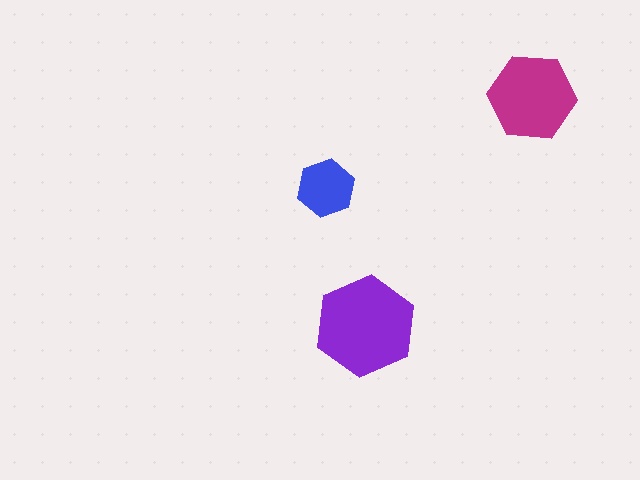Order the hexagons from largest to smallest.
the purple one, the magenta one, the blue one.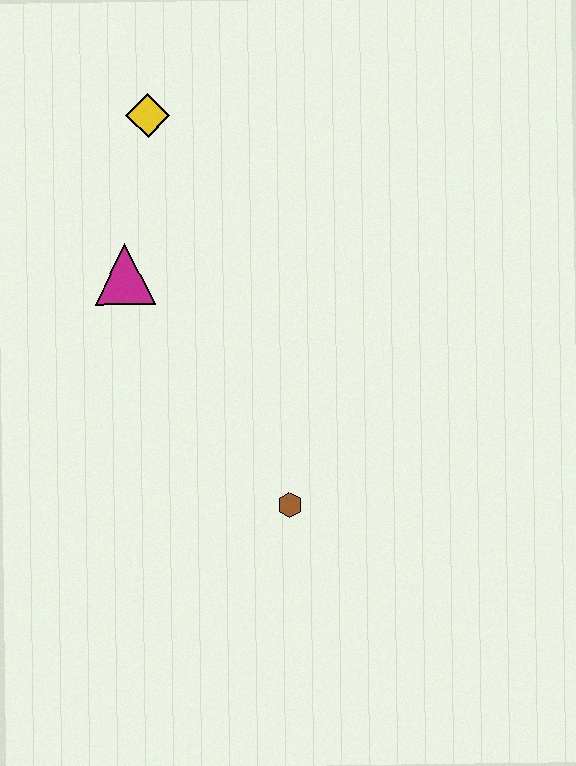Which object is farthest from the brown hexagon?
The yellow diamond is farthest from the brown hexagon.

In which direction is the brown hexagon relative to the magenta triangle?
The brown hexagon is below the magenta triangle.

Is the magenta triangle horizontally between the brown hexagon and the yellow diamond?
No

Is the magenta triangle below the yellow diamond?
Yes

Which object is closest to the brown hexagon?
The magenta triangle is closest to the brown hexagon.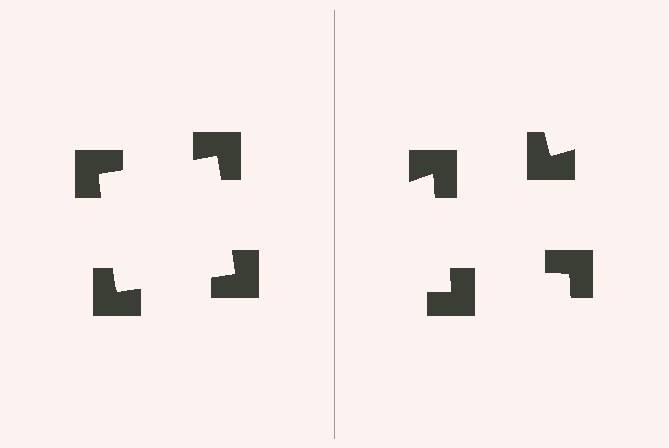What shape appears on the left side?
An illusory square.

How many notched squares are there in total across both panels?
8 — 4 on each side.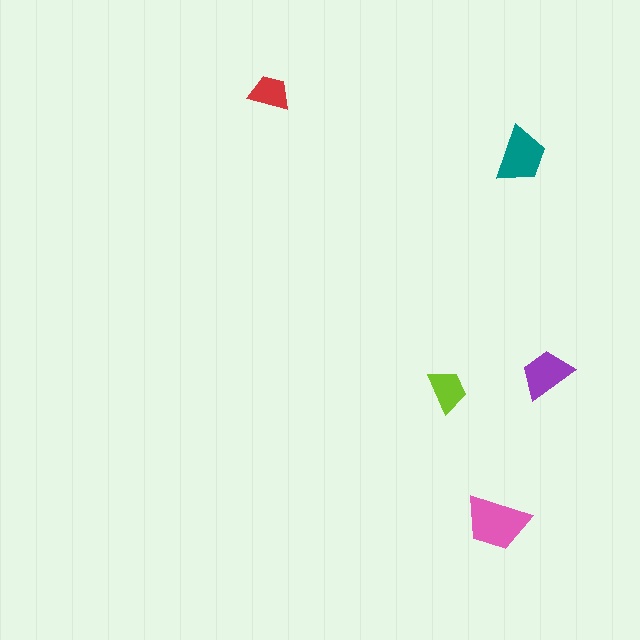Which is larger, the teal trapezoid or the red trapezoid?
The teal one.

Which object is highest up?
The red trapezoid is topmost.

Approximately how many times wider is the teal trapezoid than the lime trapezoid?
About 1.5 times wider.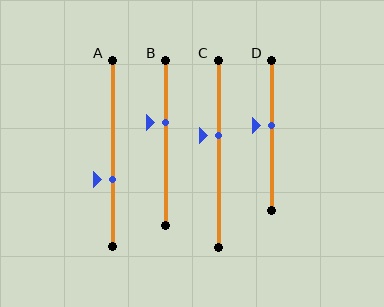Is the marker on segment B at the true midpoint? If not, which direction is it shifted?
No, the marker on segment B is shifted upward by about 12% of the segment length.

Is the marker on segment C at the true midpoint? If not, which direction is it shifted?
No, the marker on segment C is shifted upward by about 10% of the segment length.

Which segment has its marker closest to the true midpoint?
Segment D has its marker closest to the true midpoint.